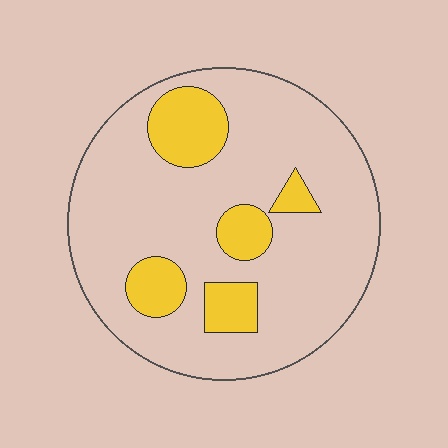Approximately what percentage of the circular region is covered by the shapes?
Approximately 20%.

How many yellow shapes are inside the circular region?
5.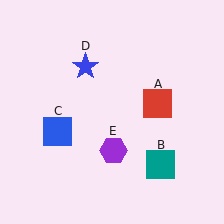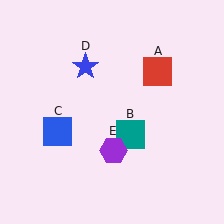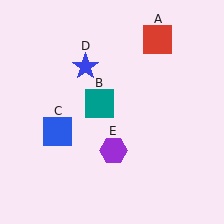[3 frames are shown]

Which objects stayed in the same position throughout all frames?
Blue square (object C) and blue star (object D) and purple hexagon (object E) remained stationary.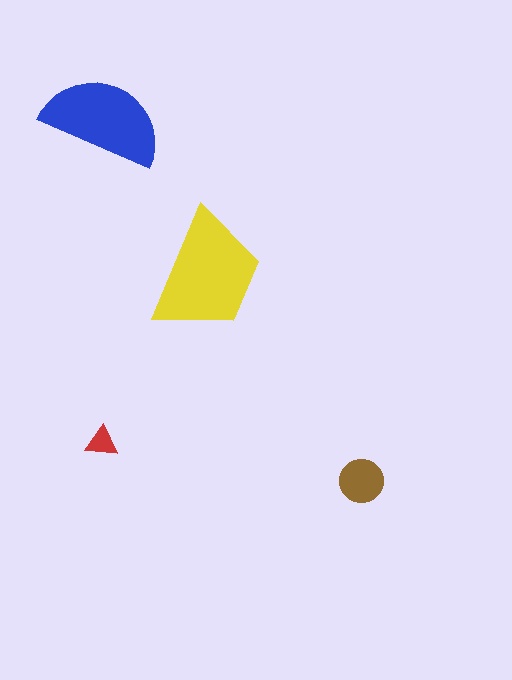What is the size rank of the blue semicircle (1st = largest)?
2nd.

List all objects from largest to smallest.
The yellow trapezoid, the blue semicircle, the brown circle, the red triangle.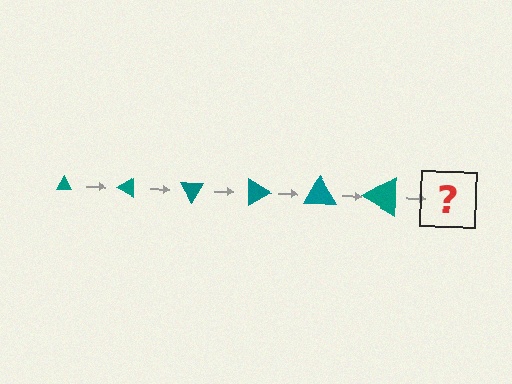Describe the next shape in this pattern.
It should be a triangle, larger than the previous one and rotated 180 degrees from the start.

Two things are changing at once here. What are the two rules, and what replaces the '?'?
The two rules are that the triangle grows larger each step and it rotates 30 degrees each step. The '?' should be a triangle, larger than the previous one and rotated 180 degrees from the start.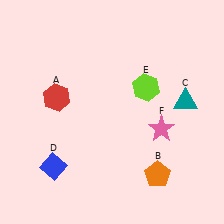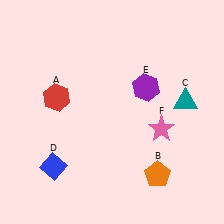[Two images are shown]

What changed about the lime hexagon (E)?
In Image 1, E is lime. In Image 2, it changed to purple.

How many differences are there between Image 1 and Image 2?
There is 1 difference between the two images.